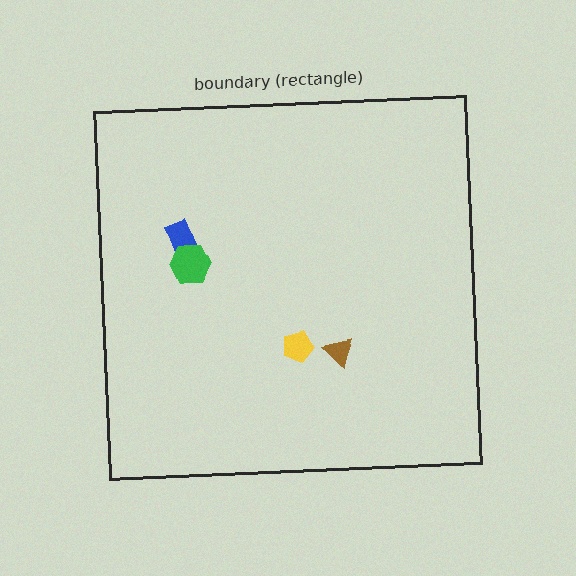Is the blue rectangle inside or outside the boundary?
Inside.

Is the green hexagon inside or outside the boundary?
Inside.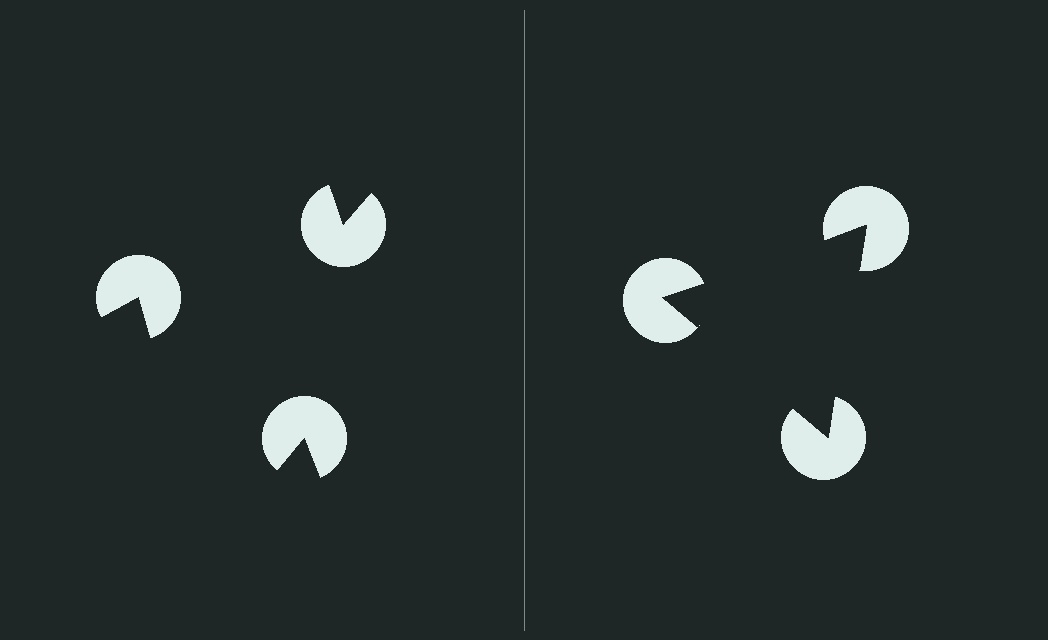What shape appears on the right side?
An illusory triangle.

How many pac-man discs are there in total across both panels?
6 — 3 on each side.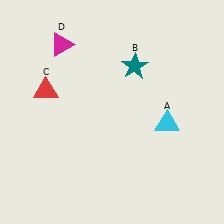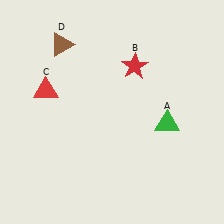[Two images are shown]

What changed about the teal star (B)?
In Image 1, B is teal. In Image 2, it changed to red.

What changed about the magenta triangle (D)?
In Image 1, D is magenta. In Image 2, it changed to brown.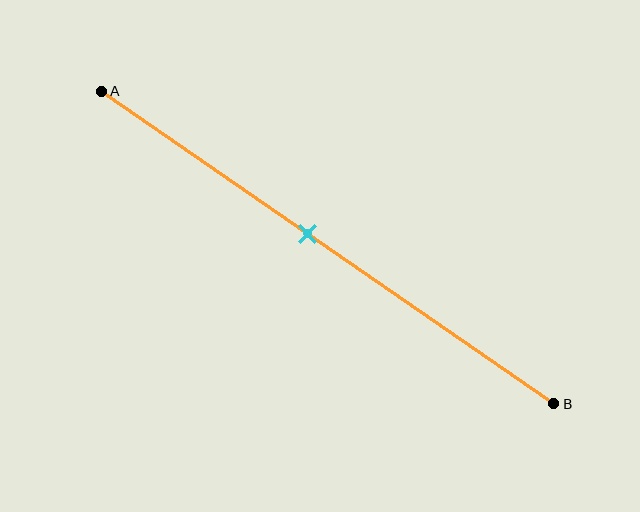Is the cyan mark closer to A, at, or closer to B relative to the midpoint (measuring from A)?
The cyan mark is closer to point A than the midpoint of segment AB.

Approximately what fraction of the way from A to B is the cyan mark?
The cyan mark is approximately 45% of the way from A to B.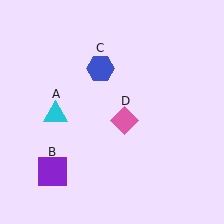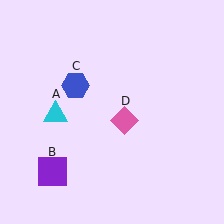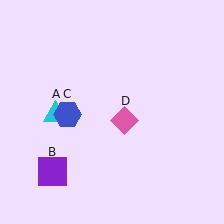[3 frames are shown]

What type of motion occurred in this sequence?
The blue hexagon (object C) rotated counterclockwise around the center of the scene.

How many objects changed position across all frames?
1 object changed position: blue hexagon (object C).